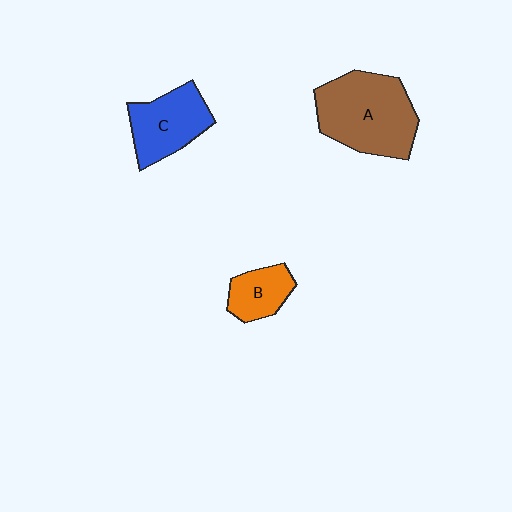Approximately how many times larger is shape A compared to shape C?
Approximately 1.5 times.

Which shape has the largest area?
Shape A (brown).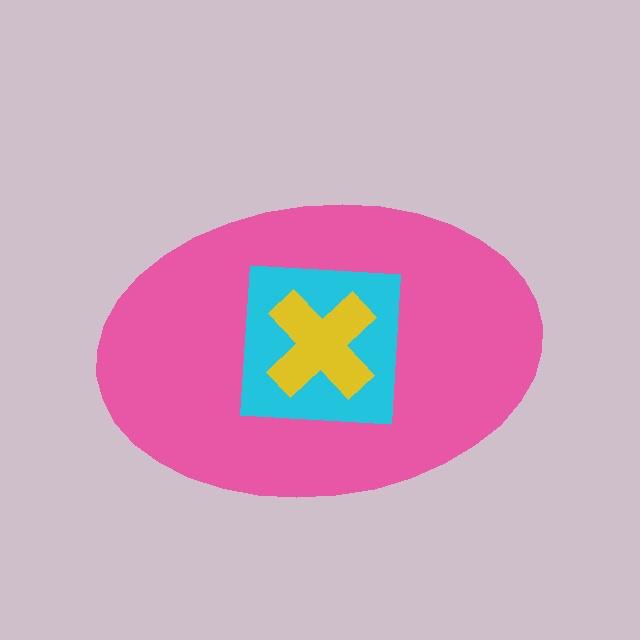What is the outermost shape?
The pink ellipse.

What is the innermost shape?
The yellow cross.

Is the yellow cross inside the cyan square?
Yes.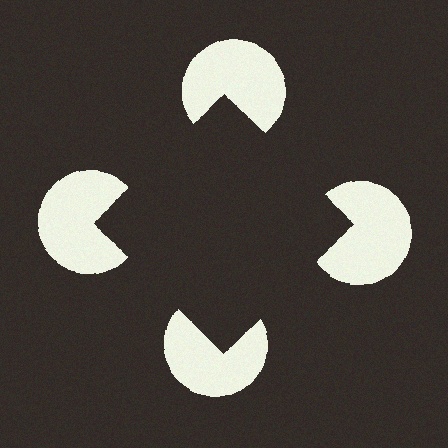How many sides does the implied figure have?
4 sides.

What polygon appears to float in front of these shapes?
An illusory square — its edges are inferred from the aligned wedge cuts in the pac-man discs, not physically drawn.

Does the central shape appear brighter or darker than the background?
It typically appears slightly darker than the background, even though no actual brightness change is drawn.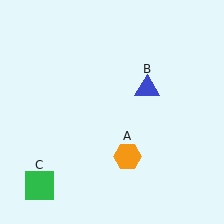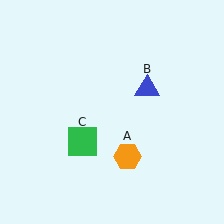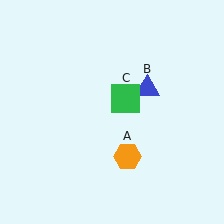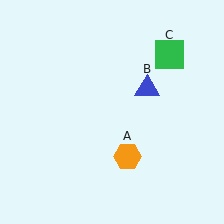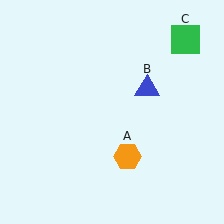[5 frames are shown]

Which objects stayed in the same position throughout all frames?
Orange hexagon (object A) and blue triangle (object B) remained stationary.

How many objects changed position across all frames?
1 object changed position: green square (object C).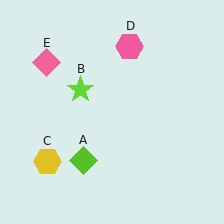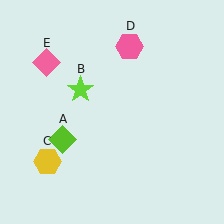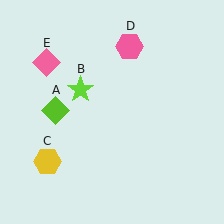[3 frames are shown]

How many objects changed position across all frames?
1 object changed position: lime diamond (object A).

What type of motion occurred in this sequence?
The lime diamond (object A) rotated clockwise around the center of the scene.